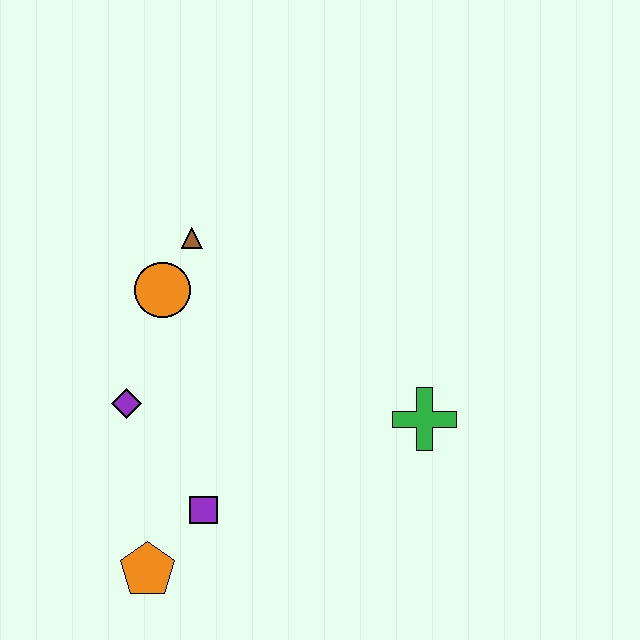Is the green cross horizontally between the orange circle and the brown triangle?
No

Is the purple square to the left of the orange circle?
No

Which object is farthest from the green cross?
The orange pentagon is farthest from the green cross.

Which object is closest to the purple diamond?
The orange circle is closest to the purple diamond.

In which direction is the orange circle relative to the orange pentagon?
The orange circle is above the orange pentagon.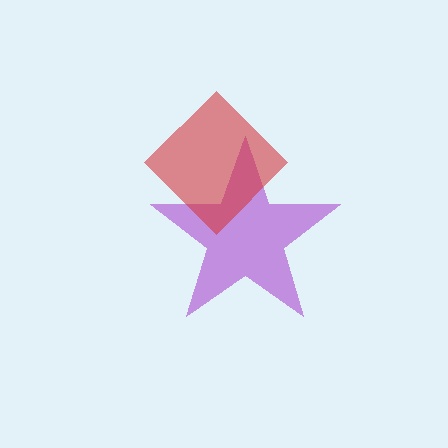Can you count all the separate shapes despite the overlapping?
Yes, there are 2 separate shapes.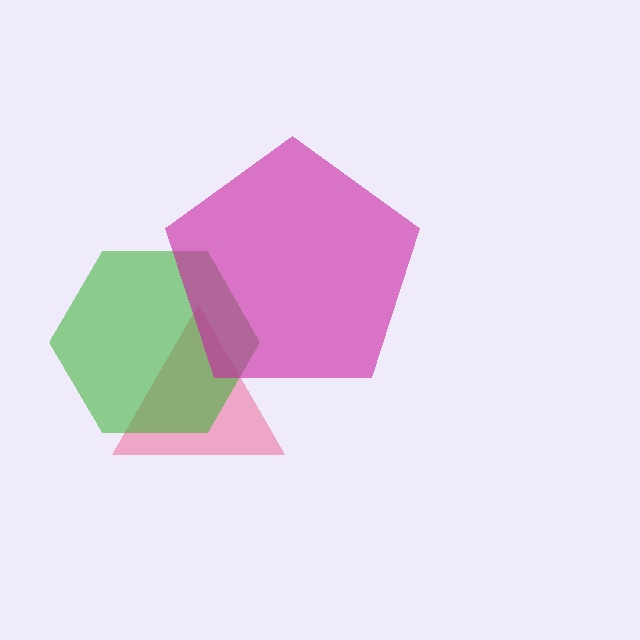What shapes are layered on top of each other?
The layered shapes are: a pink triangle, a green hexagon, a magenta pentagon.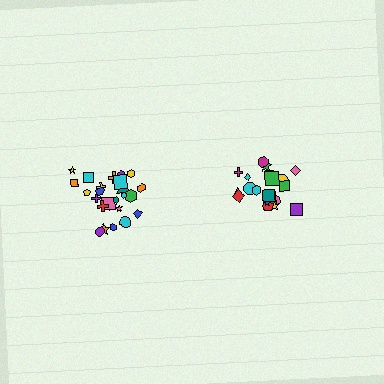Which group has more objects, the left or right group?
The left group.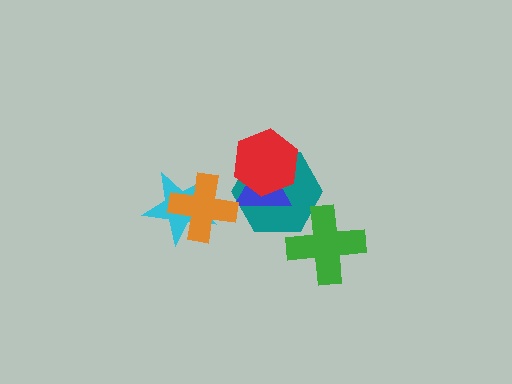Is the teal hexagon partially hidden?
Yes, it is partially covered by another shape.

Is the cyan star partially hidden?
Yes, it is partially covered by another shape.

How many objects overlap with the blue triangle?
2 objects overlap with the blue triangle.